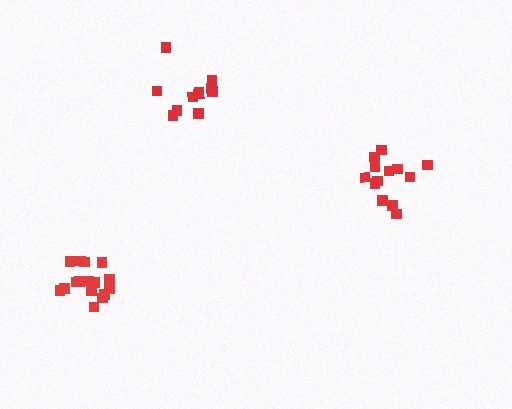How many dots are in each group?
Group 1: 11 dots, Group 2: 13 dots, Group 3: 16 dots (40 total).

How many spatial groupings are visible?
There are 3 spatial groupings.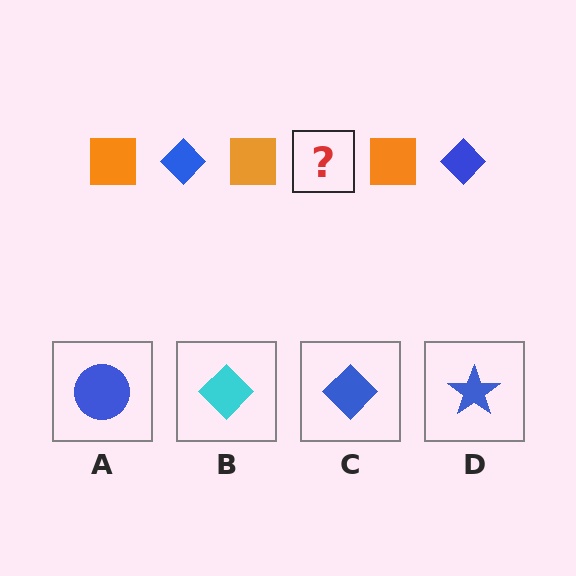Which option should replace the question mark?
Option C.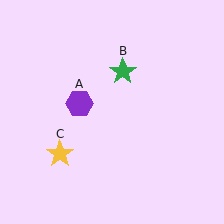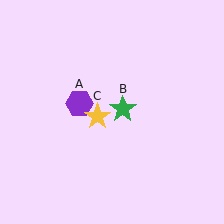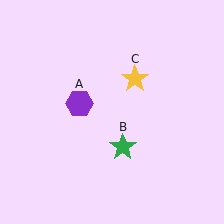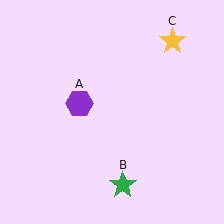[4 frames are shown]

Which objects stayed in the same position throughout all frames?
Purple hexagon (object A) remained stationary.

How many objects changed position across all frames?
2 objects changed position: green star (object B), yellow star (object C).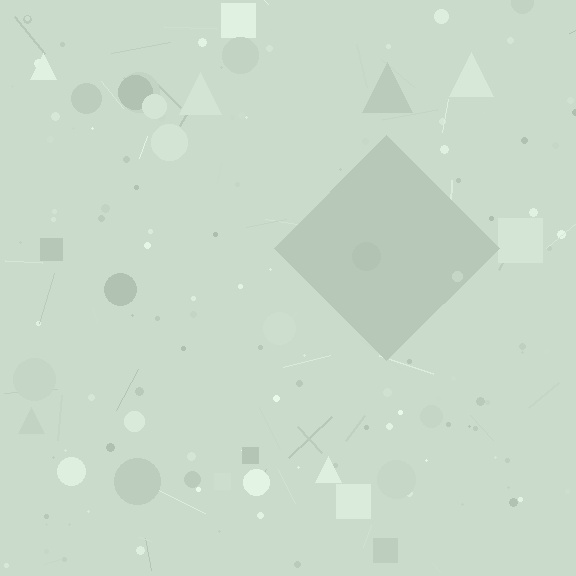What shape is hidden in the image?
A diamond is hidden in the image.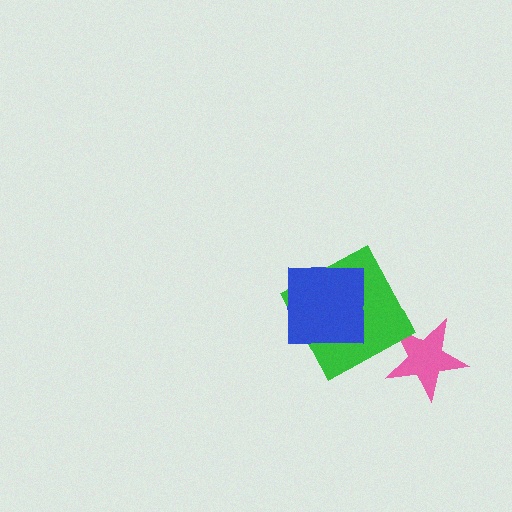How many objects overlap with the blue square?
1 object overlaps with the blue square.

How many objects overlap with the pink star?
0 objects overlap with the pink star.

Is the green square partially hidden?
Yes, it is partially covered by another shape.